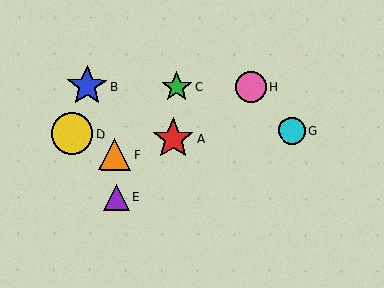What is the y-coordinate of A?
Object A is at y≈139.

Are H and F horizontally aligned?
No, H is at y≈87 and F is at y≈154.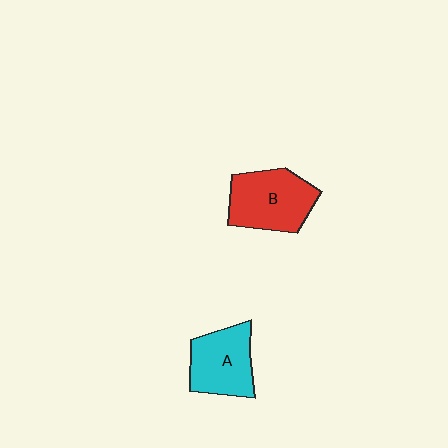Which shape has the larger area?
Shape B (red).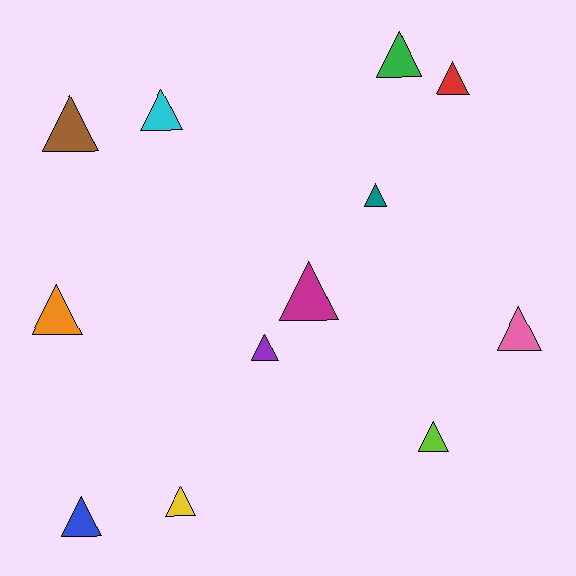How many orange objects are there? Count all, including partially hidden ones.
There is 1 orange object.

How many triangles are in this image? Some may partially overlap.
There are 12 triangles.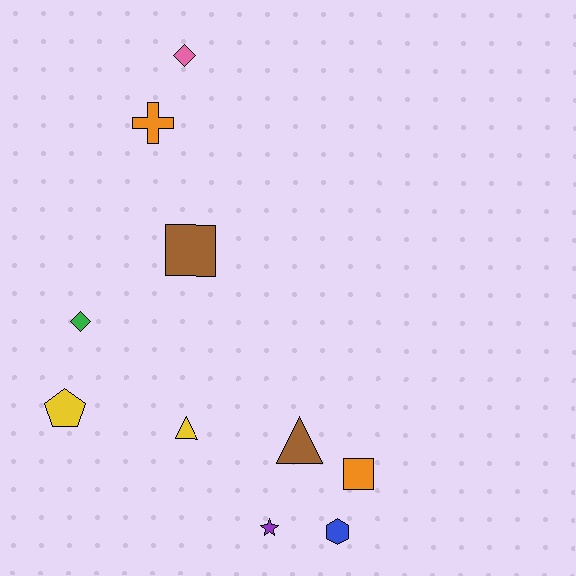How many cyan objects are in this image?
There are no cyan objects.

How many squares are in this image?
There are 2 squares.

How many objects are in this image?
There are 10 objects.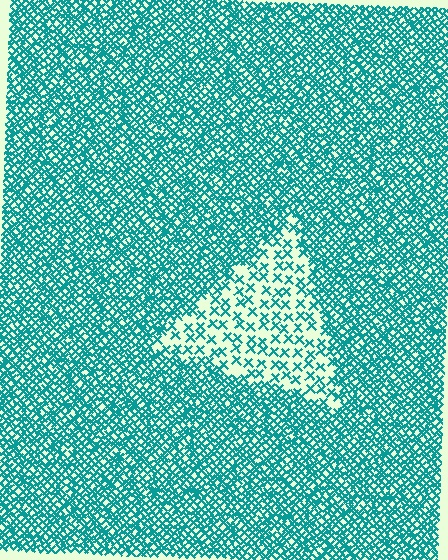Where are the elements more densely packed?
The elements are more densely packed outside the triangle boundary.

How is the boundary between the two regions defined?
The boundary is defined by a change in element density (approximately 2.8x ratio). All elements are the same color, size, and shape.